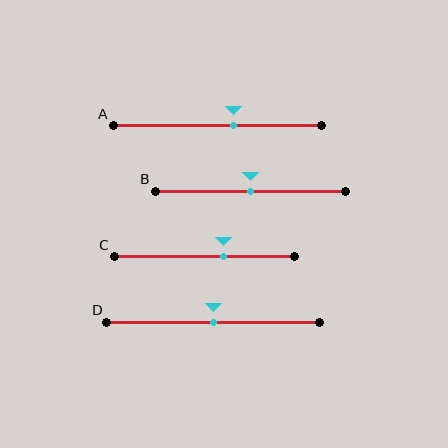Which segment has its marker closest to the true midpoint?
Segment B has its marker closest to the true midpoint.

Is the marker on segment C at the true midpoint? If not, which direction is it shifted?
No, the marker on segment C is shifted to the right by about 11% of the segment length.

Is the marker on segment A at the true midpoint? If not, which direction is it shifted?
No, the marker on segment A is shifted to the right by about 8% of the segment length.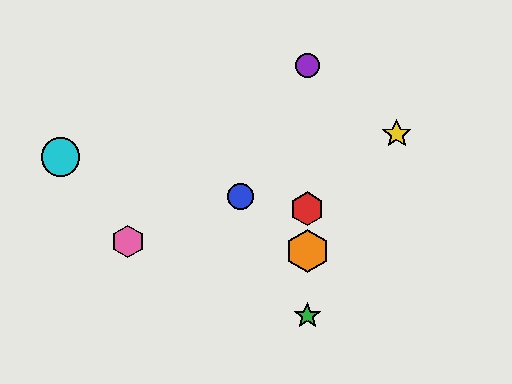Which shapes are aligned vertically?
The red hexagon, the green star, the purple circle, the orange hexagon are aligned vertically.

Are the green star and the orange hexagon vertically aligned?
Yes, both are at x≈307.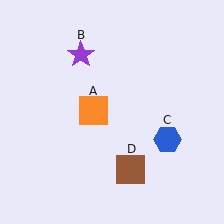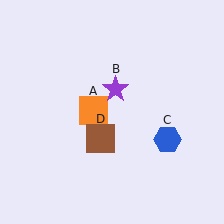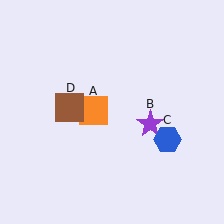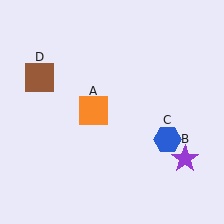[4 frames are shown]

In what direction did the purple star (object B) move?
The purple star (object B) moved down and to the right.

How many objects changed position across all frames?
2 objects changed position: purple star (object B), brown square (object D).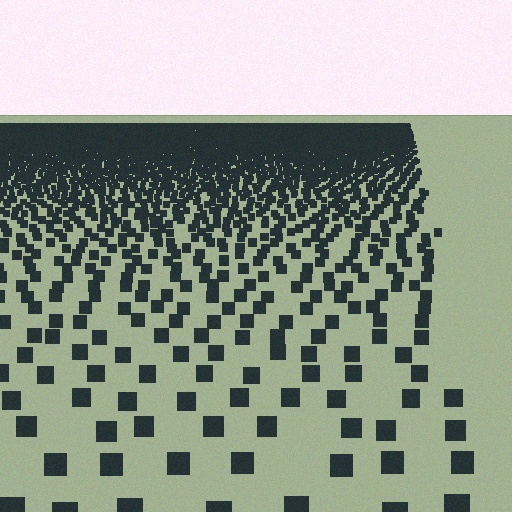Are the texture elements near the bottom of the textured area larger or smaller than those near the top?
Larger. Near the bottom, elements are closer to the viewer and appear at a bigger on-screen size.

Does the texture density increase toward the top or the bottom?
Density increases toward the top.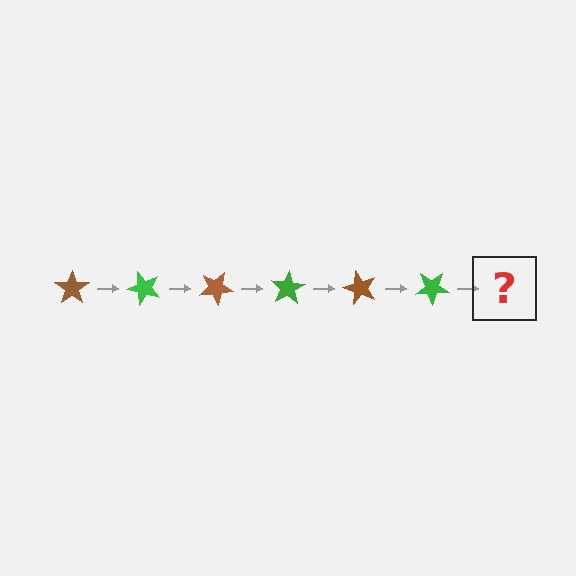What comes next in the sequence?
The next element should be a brown star, rotated 300 degrees from the start.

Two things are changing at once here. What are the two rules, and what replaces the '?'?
The two rules are that it rotates 50 degrees each step and the color cycles through brown and green. The '?' should be a brown star, rotated 300 degrees from the start.